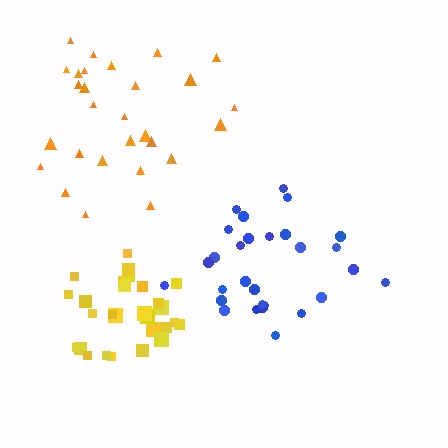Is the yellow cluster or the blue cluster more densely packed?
Yellow.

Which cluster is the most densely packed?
Yellow.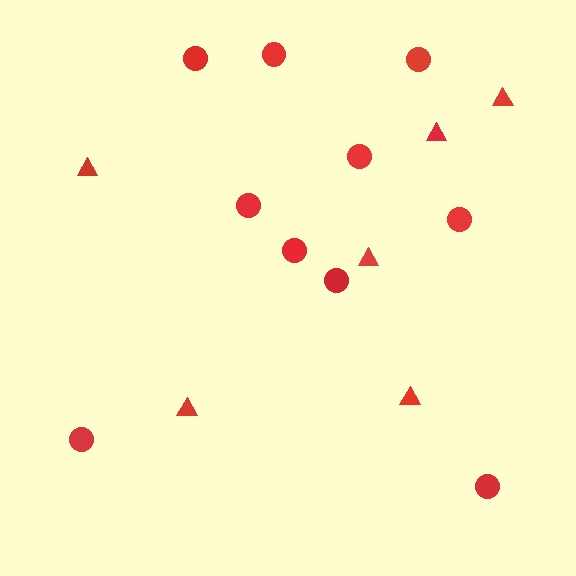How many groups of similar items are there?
There are 2 groups: one group of circles (10) and one group of triangles (6).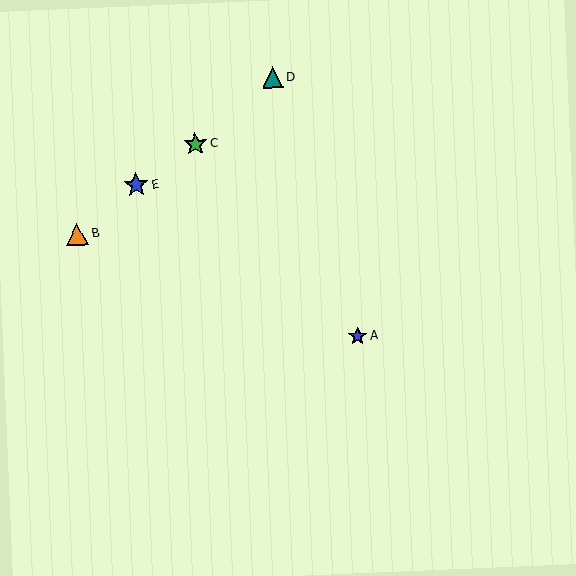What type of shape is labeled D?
Shape D is a teal triangle.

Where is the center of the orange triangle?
The center of the orange triangle is at (77, 234).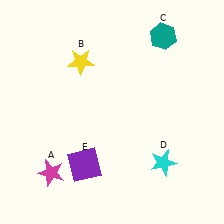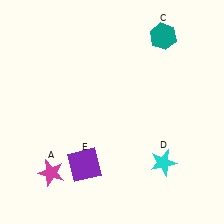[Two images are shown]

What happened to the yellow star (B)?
The yellow star (B) was removed in Image 2. It was in the top-left area of Image 1.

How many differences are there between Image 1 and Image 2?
There is 1 difference between the two images.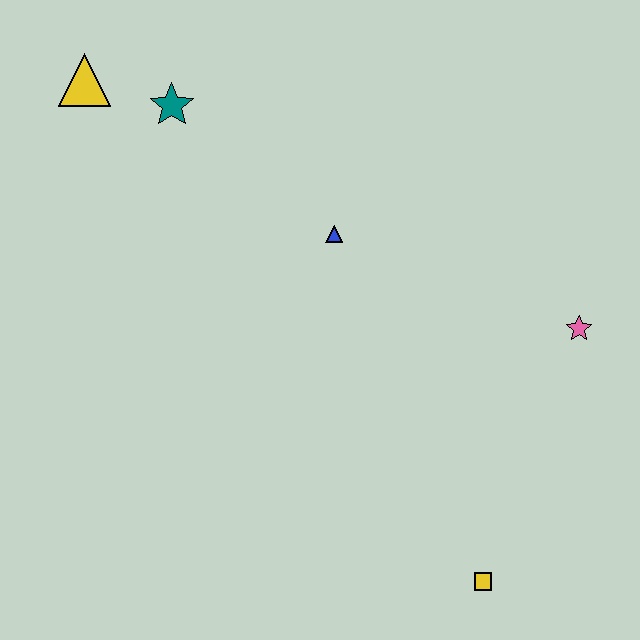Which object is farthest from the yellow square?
The yellow triangle is farthest from the yellow square.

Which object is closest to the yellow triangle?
The teal star is closest to the yellow triangle.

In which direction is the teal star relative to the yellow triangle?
The teal star is to the right of the yellow triangle.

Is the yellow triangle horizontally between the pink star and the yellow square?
No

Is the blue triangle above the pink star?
Yes